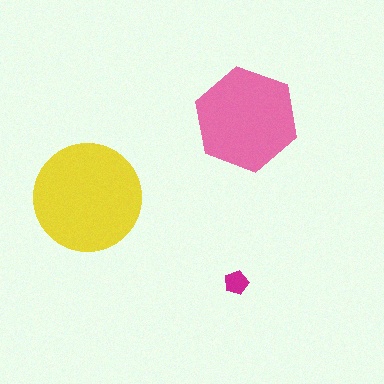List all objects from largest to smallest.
The yellow circle, the pink hexagon, the magenta pentagon.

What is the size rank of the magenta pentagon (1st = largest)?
3rd.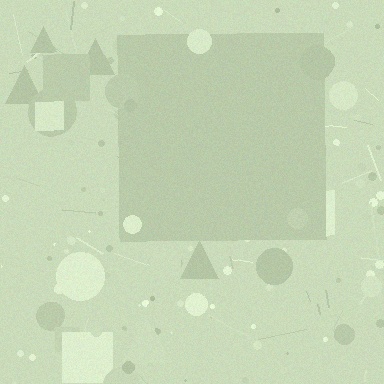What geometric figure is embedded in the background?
A square is embedded in the background.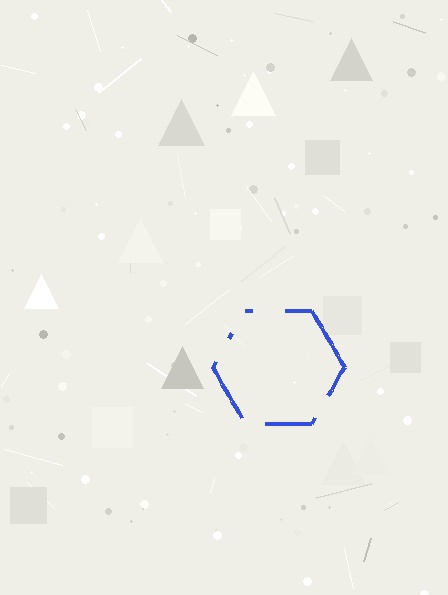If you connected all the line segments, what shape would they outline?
They would outline a hexagon.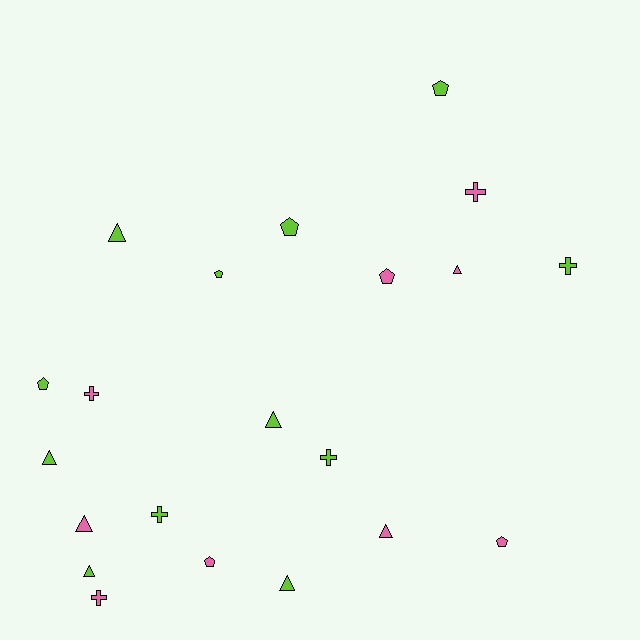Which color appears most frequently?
Lime, with 12 objects.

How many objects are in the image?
There are 21 objects.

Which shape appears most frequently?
Triangle, with 8 objects.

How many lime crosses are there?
There are 3 lime crosses.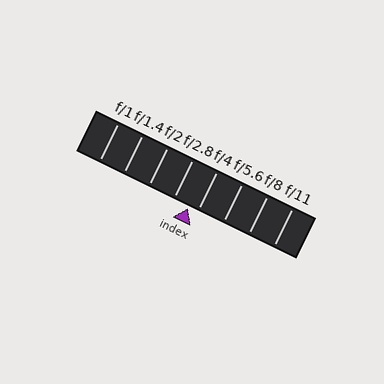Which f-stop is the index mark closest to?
The index mark is closest to f/4.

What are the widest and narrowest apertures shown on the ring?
The widest aperture shown is f/1 and the narrowest is f/11.